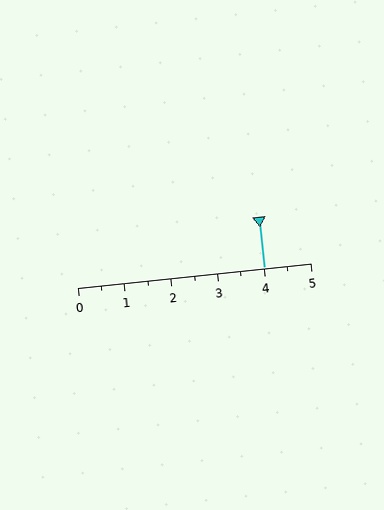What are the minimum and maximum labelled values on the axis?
The axis runs from 0 to 5.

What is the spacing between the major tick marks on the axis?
The major ticks are spaced 1 apart.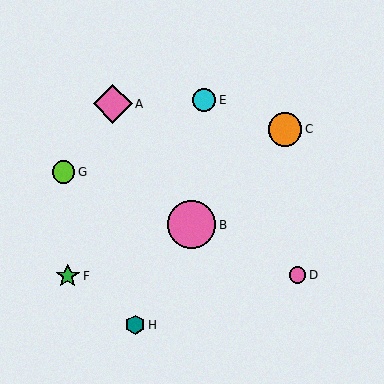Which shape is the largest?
The pink circle (labeled B) is the largest.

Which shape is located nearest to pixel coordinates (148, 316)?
The teal hexagon (labeled H) at (135, 325) is nearest to that location.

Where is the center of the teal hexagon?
The center of the teal hexagon is at (135, 325).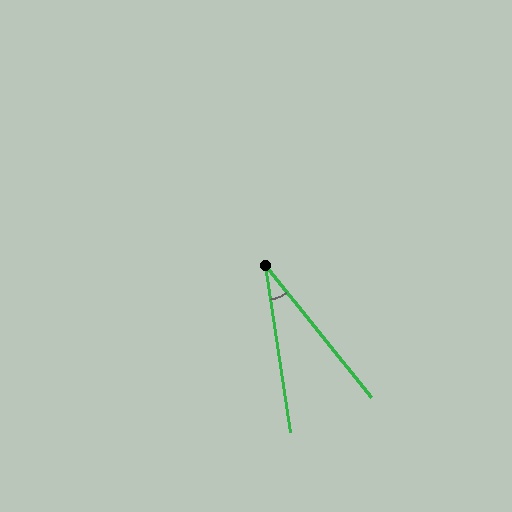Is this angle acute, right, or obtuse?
It is acute.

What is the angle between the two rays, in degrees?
Approximately 30 degrees.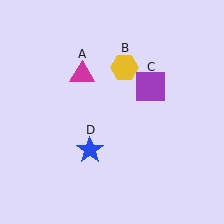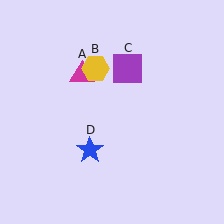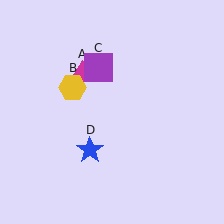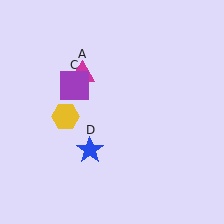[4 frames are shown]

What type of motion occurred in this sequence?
The yellow hexagon (object B), purple square (object C) rotated counterclockwise around the center of the scene.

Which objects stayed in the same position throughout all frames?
Magenta triangle (object A) and blue star (object D) remained stationary.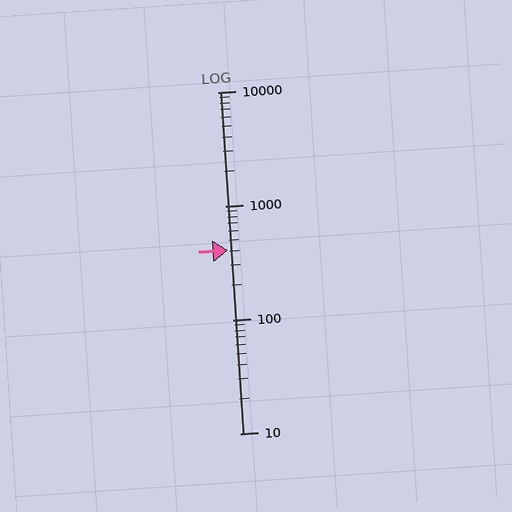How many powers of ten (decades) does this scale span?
The scale spans 3 decades, from 10 to 10000.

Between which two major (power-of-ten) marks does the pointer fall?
The pointer is between 100 and 1000.